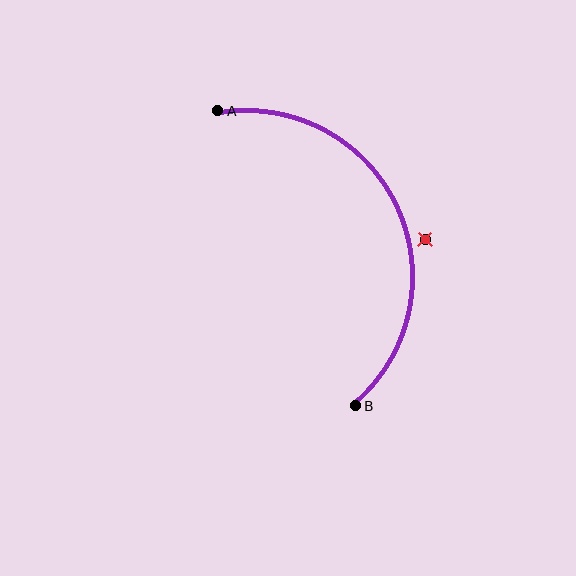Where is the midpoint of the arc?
The arc midpoint is the point on the curve farthest from the straight line joining A and B. It sits to the right of that line.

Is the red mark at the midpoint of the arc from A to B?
No — the red mark does not lie on the arc at all. It sits slightly outside the curve.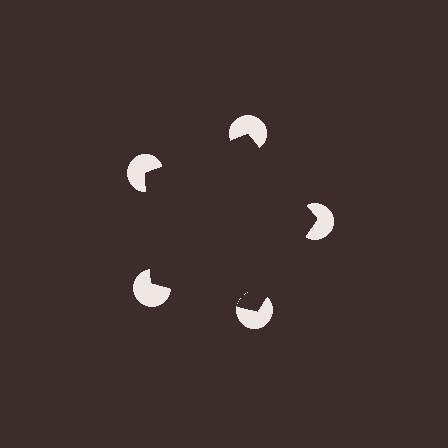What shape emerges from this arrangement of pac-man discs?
An illusory pentagon — its edges are inferred from the aligned wedge cuts in the pac-man discs, not physically drawn.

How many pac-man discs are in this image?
There are 5 — one at each vertex of the illusory pentagon.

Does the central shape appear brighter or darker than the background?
It typically appears slightly darker than the background, even though no actual brightness change is drawn.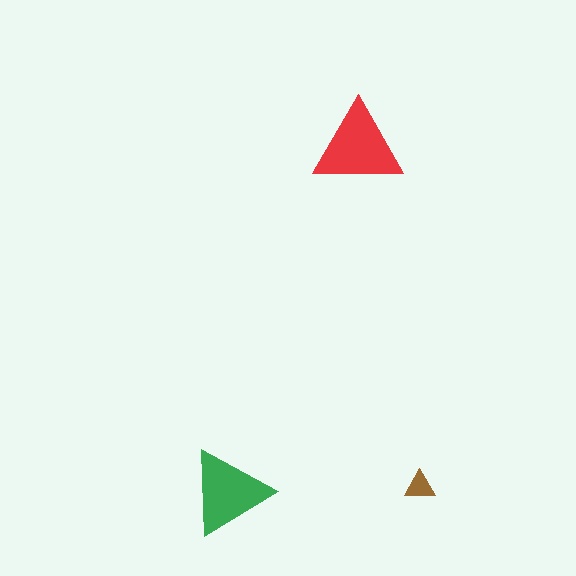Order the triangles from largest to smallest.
the red one, the green one, the brown one.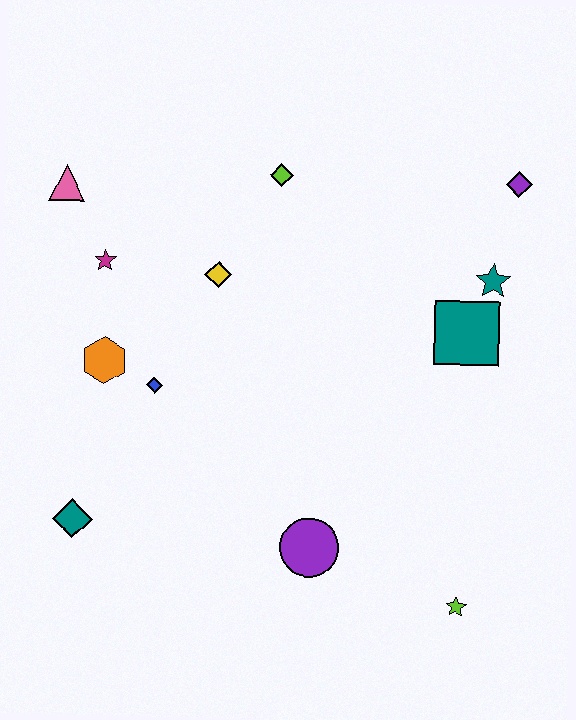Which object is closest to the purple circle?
The lime star is closest to the purple circle.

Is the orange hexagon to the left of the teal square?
Yes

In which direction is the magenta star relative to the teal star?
The magenta star is to the left of the teal star.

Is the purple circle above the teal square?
No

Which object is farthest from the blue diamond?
The purple diamond is farthest from the blue diamond.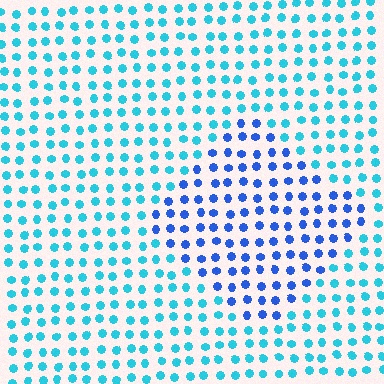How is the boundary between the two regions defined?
The boundary is defined purely by a slight shift in hue (about 37 degrees). Spacing, size, and orientation are identical on both sides.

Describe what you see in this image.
The image is filled with small cyan elements in a uniform arrangement. A diamond-shaped region is visible where the elements are tinted to a slightly different hue, forming a subtle color boundary.